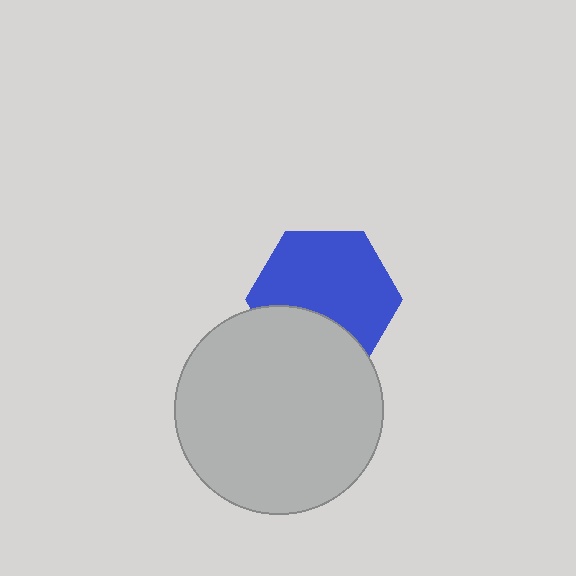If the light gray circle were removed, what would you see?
You would see the complete blue hexagon.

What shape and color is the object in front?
The object in front is a light gray circle.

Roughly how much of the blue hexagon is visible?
Most of it is visible (roughly 69%).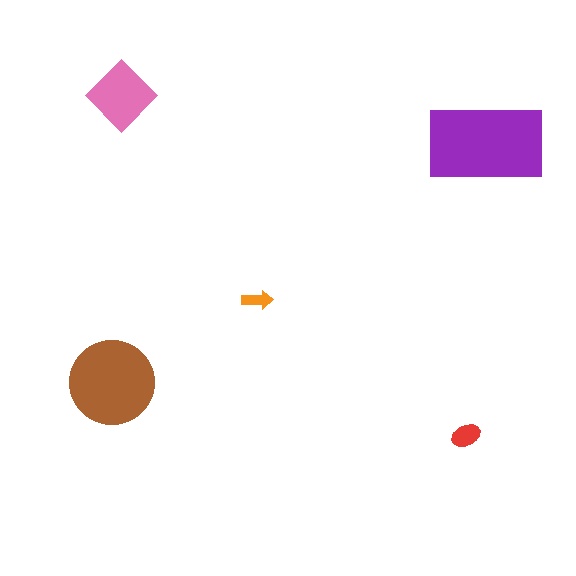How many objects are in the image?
There are 5 objects in the image.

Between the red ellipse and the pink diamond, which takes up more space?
The pink diamond.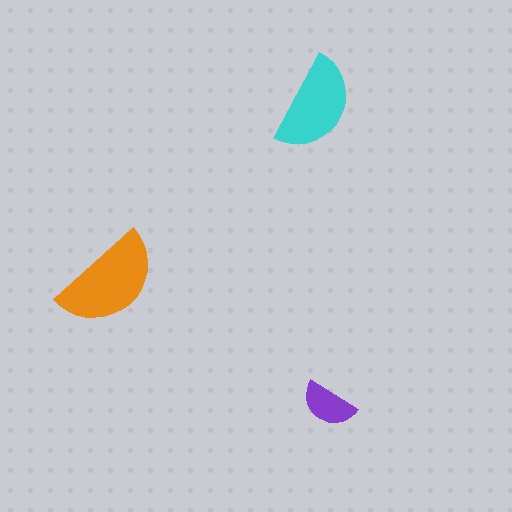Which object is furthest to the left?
The orange semicircle is leftmost.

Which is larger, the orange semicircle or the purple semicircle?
The orange one.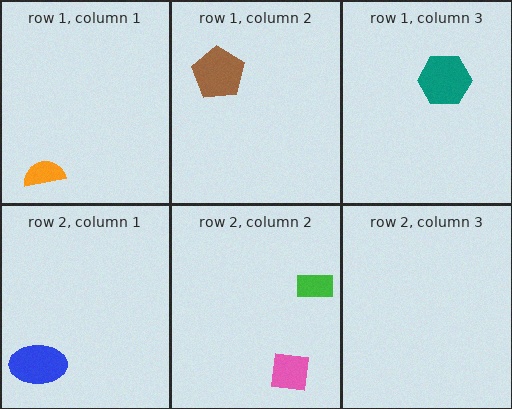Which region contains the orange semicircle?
The row 1, column 1 region.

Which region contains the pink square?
The row 2, column 2 region.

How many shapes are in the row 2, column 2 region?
2.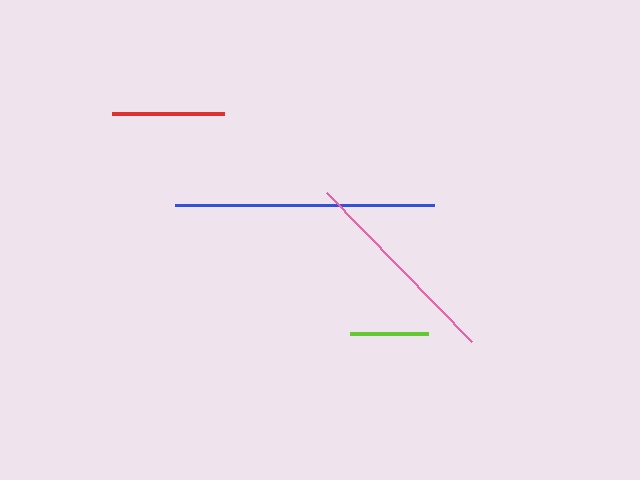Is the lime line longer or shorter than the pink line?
The pink line is longer than the lime line.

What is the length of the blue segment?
The blue segment is approximately 259 pixels long.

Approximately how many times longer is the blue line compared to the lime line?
The blue line is approximately 3.3 times the length of the lime line.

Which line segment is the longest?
The blue line is the longest at approximately 259 pixels.